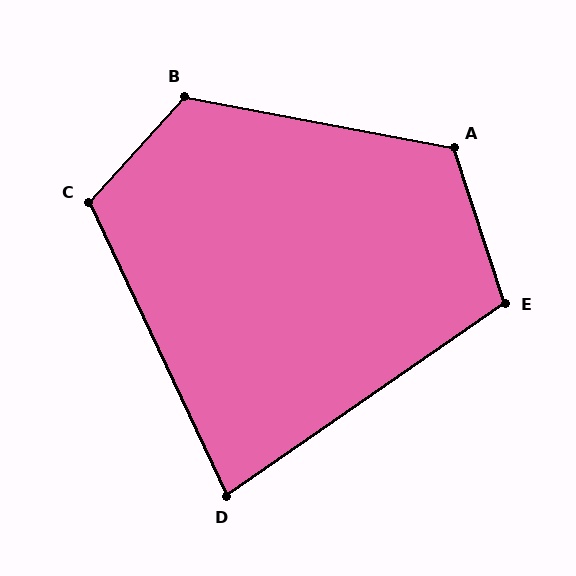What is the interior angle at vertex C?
Approximately 112 degrees (obtuse).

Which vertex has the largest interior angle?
B, at approximately 122 degrees.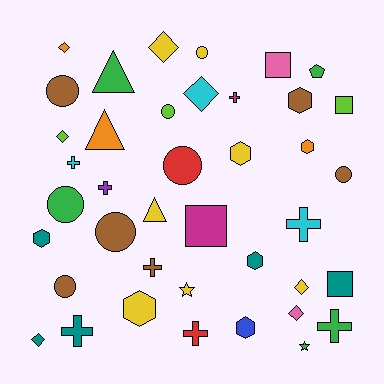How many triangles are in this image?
There are 3 triangles.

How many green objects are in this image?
There are 5 green objects.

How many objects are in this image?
There are 40 objects.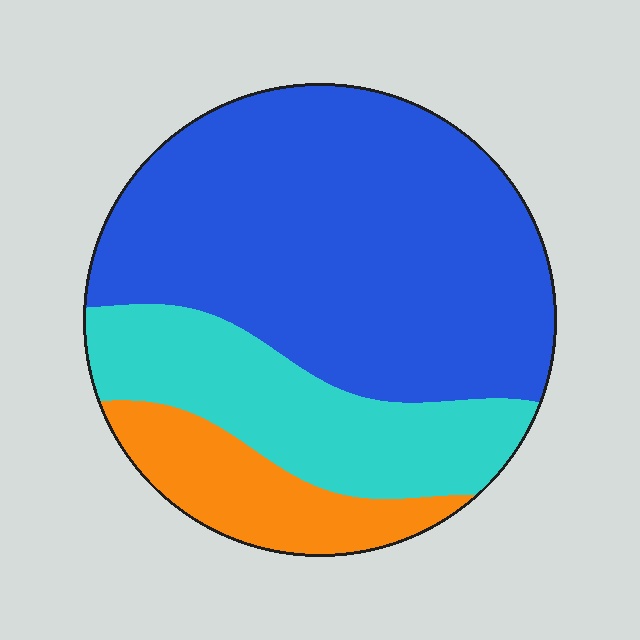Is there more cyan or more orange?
Cyan.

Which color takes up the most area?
Blue, at roughly 60%.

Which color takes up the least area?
Orange, at roughly 15%.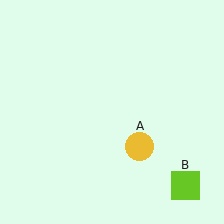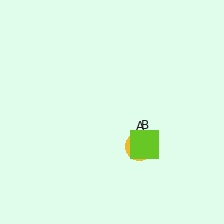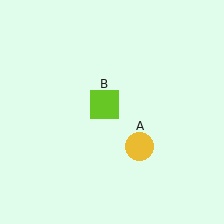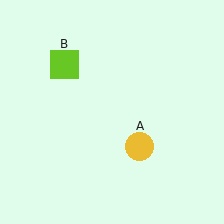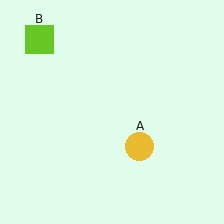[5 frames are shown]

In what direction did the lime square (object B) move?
The lime square (object B) moved up and to the left.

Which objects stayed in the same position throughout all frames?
Yellow circle (object A) remained stationary.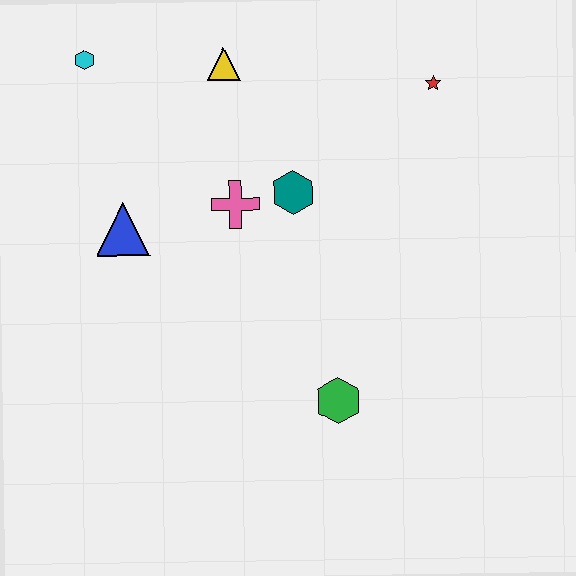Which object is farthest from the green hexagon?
The cyan hexagon is farthest from the green hexagon.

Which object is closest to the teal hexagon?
The pink cross is closest to the teal hexagon.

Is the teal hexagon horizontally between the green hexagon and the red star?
No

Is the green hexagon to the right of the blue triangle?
Yes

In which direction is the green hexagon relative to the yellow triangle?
The green hexagon is below the yellow triangle.